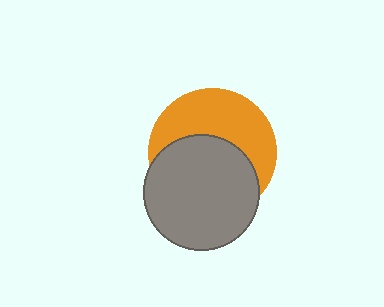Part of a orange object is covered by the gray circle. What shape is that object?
It is a circle.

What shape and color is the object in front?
The object in front is a gray circle.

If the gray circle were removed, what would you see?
You would see the complete orange circle.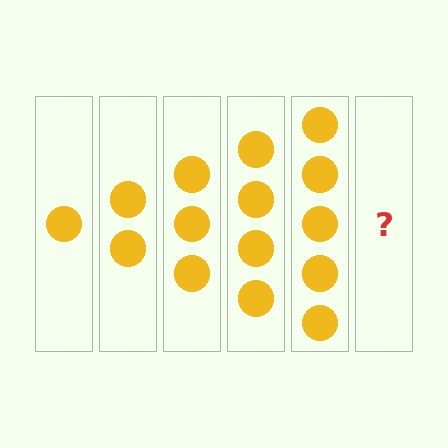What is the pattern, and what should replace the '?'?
The pattern is that each step adds one more circle. The '?' should be 6 circles.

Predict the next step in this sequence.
The next step is 6 circles.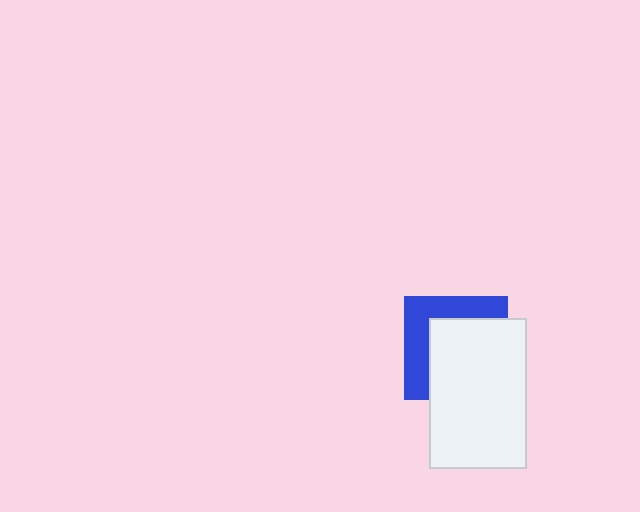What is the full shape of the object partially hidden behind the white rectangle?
The partially hidden object is a blue square.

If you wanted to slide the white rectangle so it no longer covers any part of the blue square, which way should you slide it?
Slide it toward the lower-right — that is the most direct way to separate the two shapes.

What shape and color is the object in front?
The object in front is a white rectangle.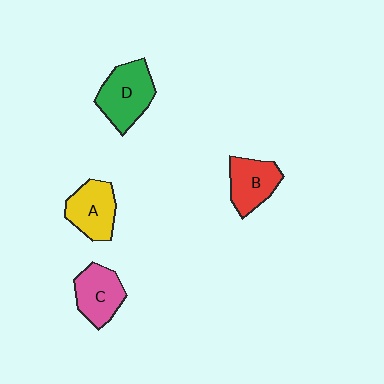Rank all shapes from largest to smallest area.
From largest to smallest: D (green), A (yellow), C (pink), B (red).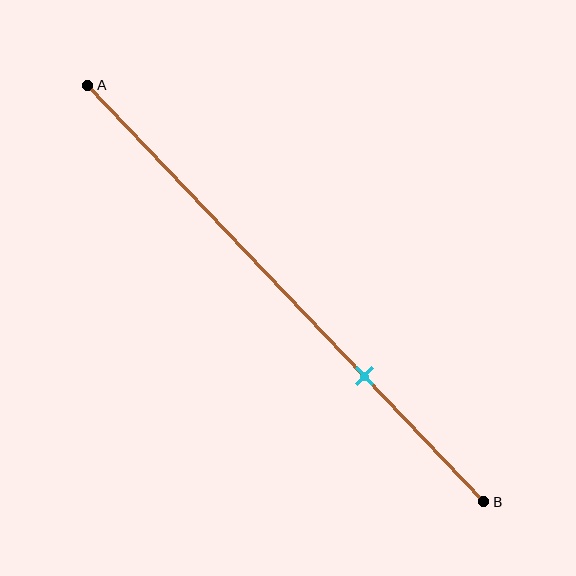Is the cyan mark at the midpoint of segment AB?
No, the mark is at about 70% from A, not at the 50% midpoint.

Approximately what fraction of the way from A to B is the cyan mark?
The cyan mark is approximately 70% of the way from A to B.